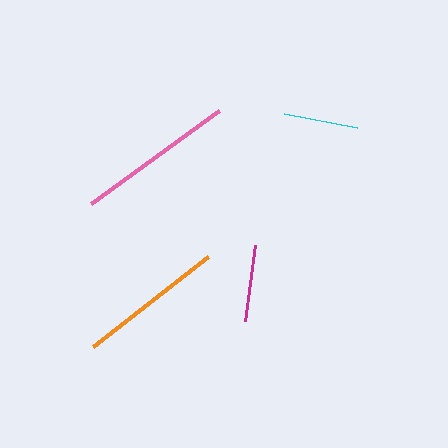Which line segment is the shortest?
The cyan line is the shortest at approximately 75 pixels.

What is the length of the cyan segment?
The cyan segment is approximately 75 pixels long.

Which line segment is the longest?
The pink line is the longest at approximately 157 pixels.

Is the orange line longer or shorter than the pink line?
The pink line is longer than the orange line.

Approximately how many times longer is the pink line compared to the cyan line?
The pink line is approximately 2.1 times the length of the cyan line.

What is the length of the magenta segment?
The magenta segment is approximately 77 pixels long.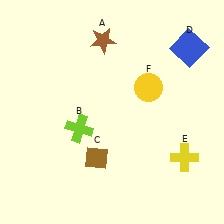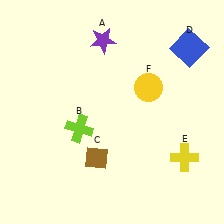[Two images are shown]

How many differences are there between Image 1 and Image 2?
There is 1 difference between the two images.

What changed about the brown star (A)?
In Image 1, A is brown. In Image 2, it changed to purple.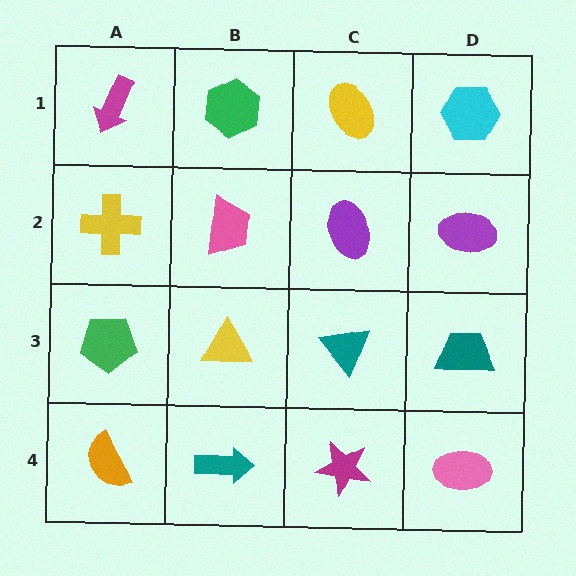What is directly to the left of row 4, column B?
An orange semicircle.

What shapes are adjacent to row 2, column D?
A cyan hexagon (row 1, column D), a teal trapezoid (row 3, column D), a purple ellipse (row 2, column C).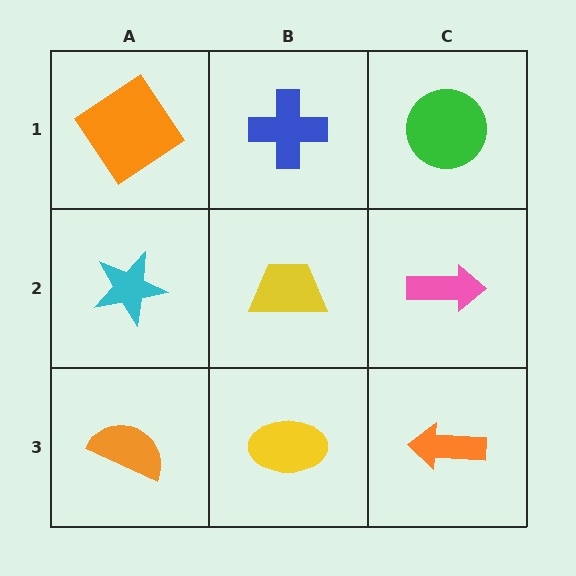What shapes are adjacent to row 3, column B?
A yellow trapezoid (row 2, column B), an orange semicircle (row 3, column A), an orange arrow (row 3, column C).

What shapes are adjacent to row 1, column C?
A pink arrow (row 2, column C), a blue cross (row 1, column B).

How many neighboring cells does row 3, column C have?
2.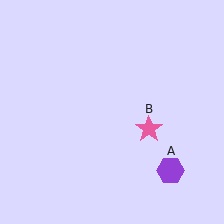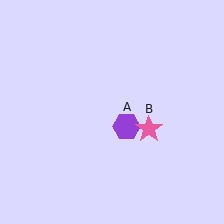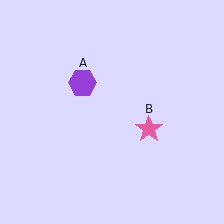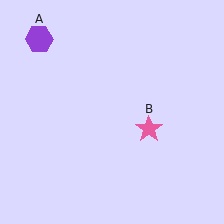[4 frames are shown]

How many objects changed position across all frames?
1 object changed position: purple hexagon (object A).